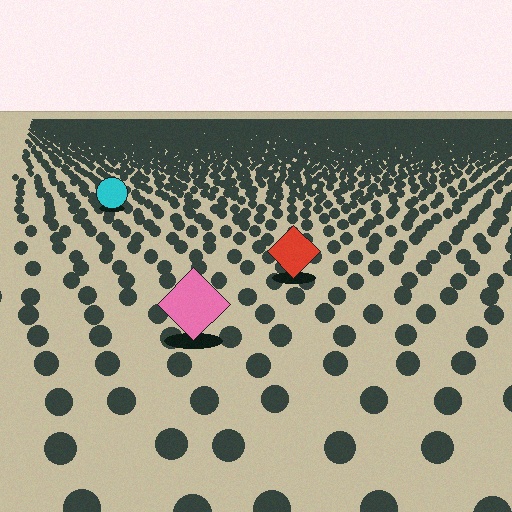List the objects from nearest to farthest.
From nearest to farthest: the pink diamond, the red diamond, the cyan circle.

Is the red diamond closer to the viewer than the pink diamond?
No. The pink diamond is closer — you can tell from the texture gradient: the ground texture is coarser near it.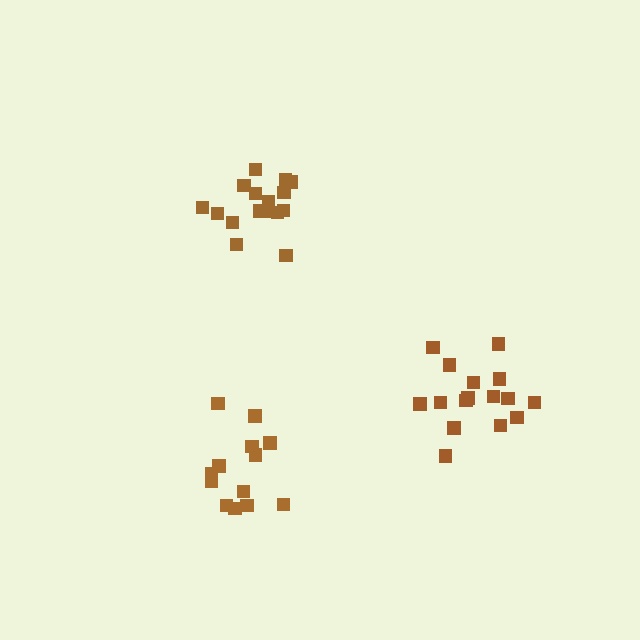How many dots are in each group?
Group 1: 16 dots, Group 2: 13 dots, Group 3: 16 dots (45 total).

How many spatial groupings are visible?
There are 3 spatial groupings.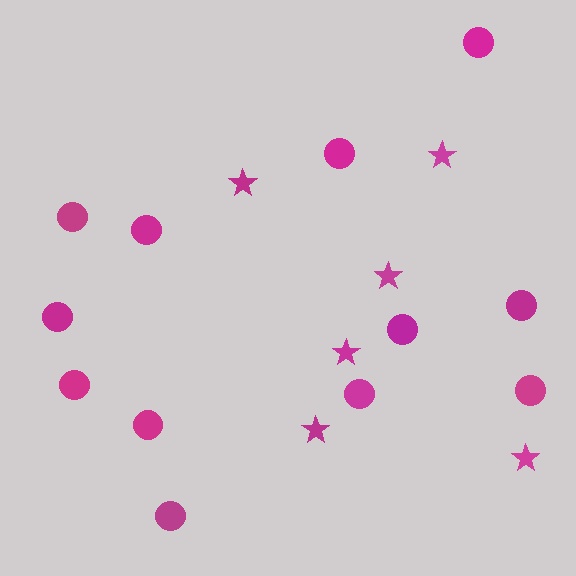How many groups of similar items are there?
There are 2 groups: one group of stars (6) and one group of circles (12).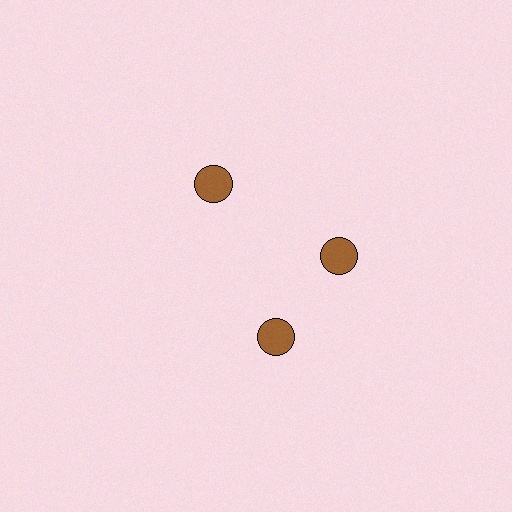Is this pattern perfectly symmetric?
No. The 3 brown circles are arranged in a ring, but one element near the 7 o'clock position is rotated out of alignment along the ring, breaking the 3-fold rotational symmetry.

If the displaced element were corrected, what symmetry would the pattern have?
It would have 3-fold rotational symmetry — the pattern would map onto itself every 120 degrees.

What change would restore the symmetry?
The symmetry would be restored by rotating it back into even spacing with its neighbors so that all 3 circles sit at equal angles and equal distance from the center.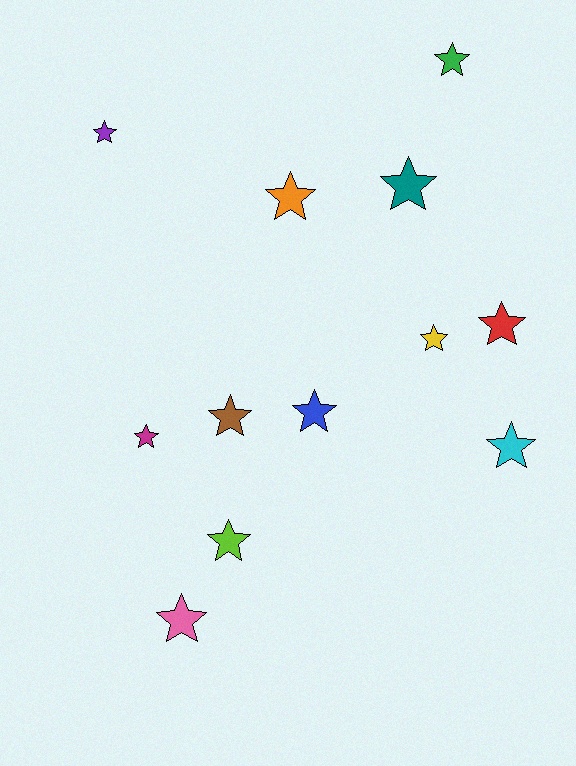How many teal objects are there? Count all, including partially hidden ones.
There is 1 teal object.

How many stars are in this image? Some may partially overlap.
There are 12 stars.